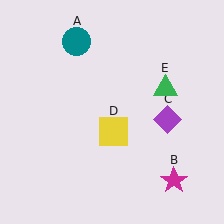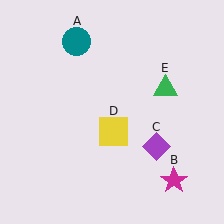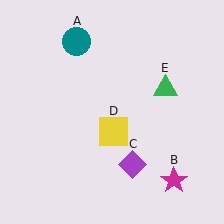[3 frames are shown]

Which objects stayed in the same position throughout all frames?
Teal circle (object A) and magenta star (object B) and yellow square (object D) and green triangle (object E) remained stationary.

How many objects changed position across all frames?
1 object changed position: purple diamond (object C).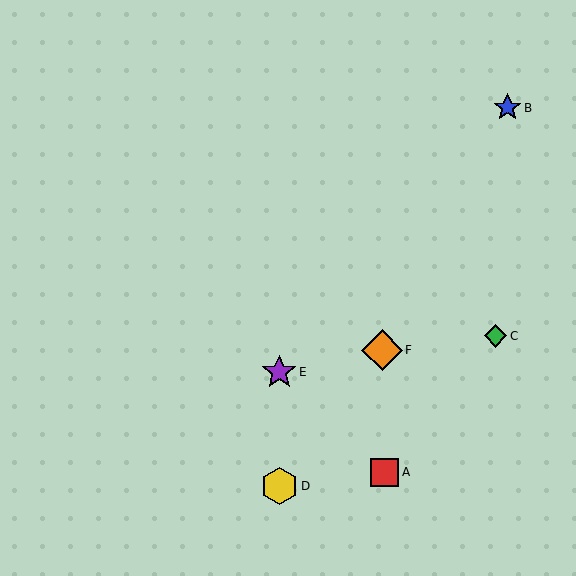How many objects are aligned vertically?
2 objects (D, E) are aligned vertically.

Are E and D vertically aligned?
Yes, both are at x≈279.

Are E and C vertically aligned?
No, E is at x≈279 and C is at x≈496.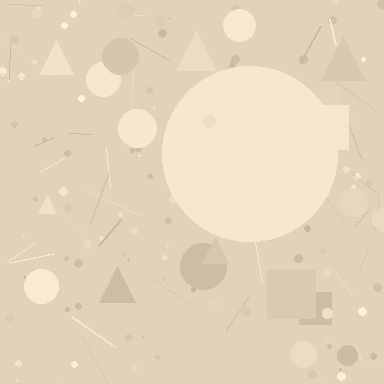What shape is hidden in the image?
A circle is hidden in the image.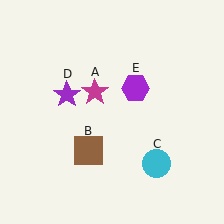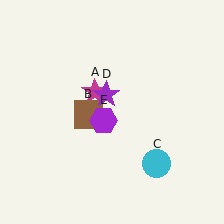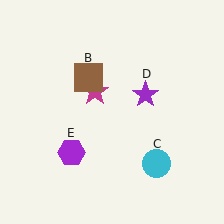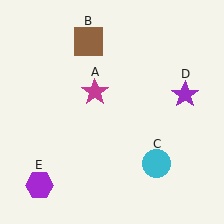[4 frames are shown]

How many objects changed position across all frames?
3 objects changed position: brown square (object B), purple star (object D), purple hexagon (object E).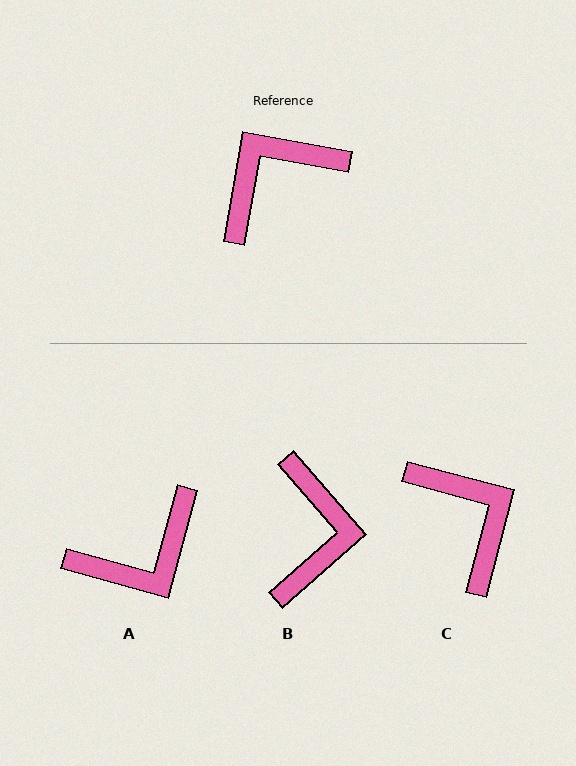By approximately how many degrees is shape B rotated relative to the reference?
Approximately 129 degrees clockwise.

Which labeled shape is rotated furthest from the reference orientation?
A, about 175 degrees away.